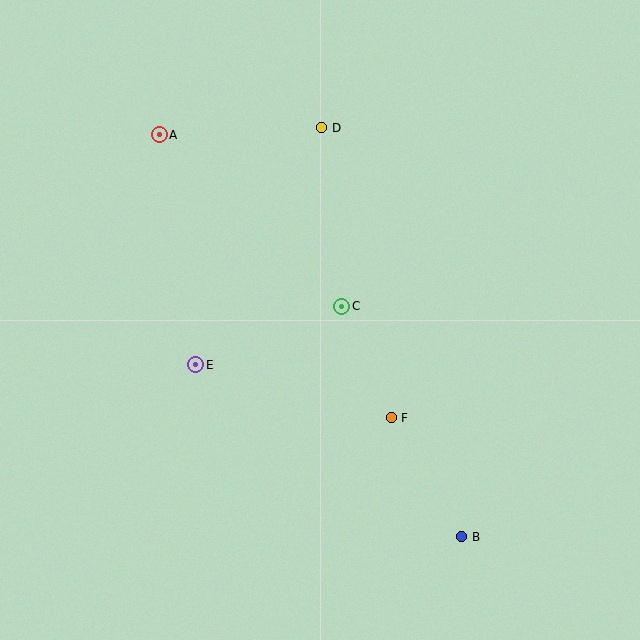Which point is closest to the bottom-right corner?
Point B is closest to the bottom-right corner.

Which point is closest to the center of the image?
Point C at (342, 306) is closest to the center.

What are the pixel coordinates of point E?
Point E is at (196, 365).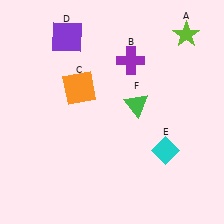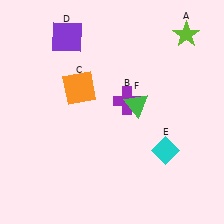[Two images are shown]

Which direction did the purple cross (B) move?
The purple cross (B) moved down.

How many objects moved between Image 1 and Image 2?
1 object moved between the two images.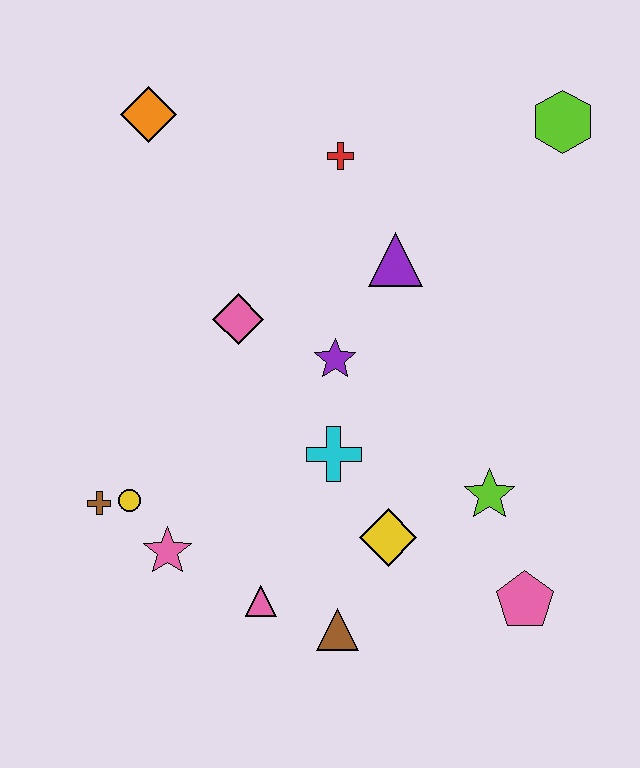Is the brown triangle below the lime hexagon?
Yes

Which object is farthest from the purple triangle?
The brown cross is farthest from the purple triangle.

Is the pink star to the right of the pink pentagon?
No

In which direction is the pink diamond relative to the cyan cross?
The pink diamond is above the cyan cross.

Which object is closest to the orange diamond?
The red cross is closest to the orange diamond.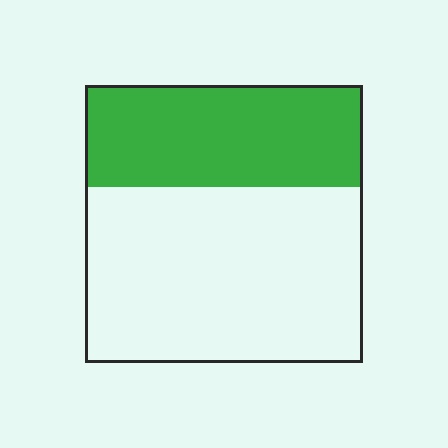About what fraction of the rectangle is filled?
About three eighths (3/8).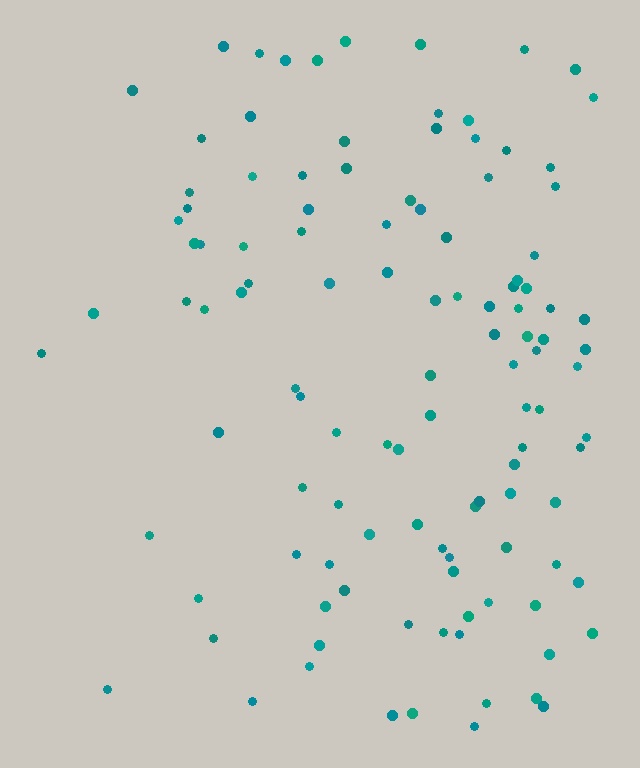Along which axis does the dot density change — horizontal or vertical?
Horizontal.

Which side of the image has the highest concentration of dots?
The right.